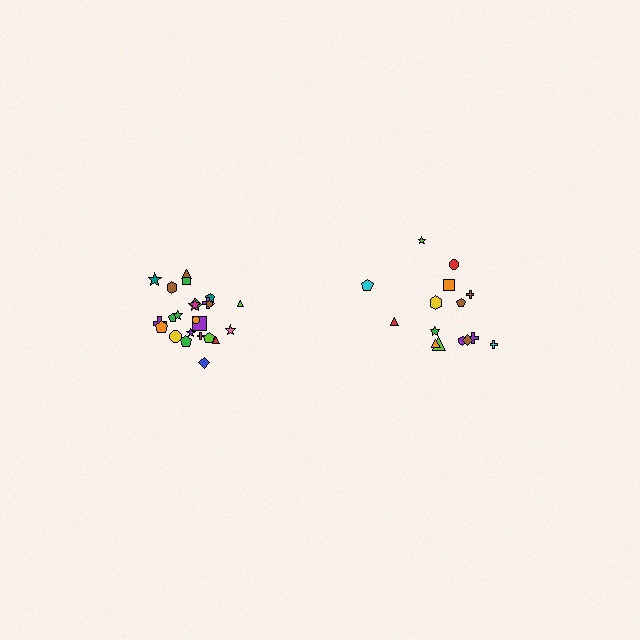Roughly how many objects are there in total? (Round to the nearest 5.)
Roughly 40 objects in total.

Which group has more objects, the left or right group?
The left group.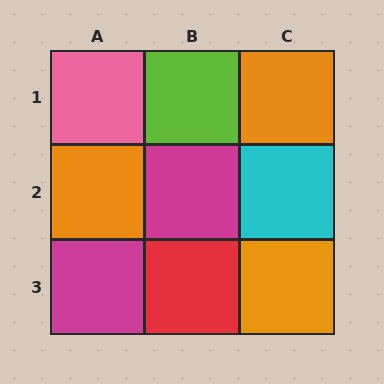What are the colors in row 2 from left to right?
Orange, magenta, cyan.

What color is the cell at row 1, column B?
Lime.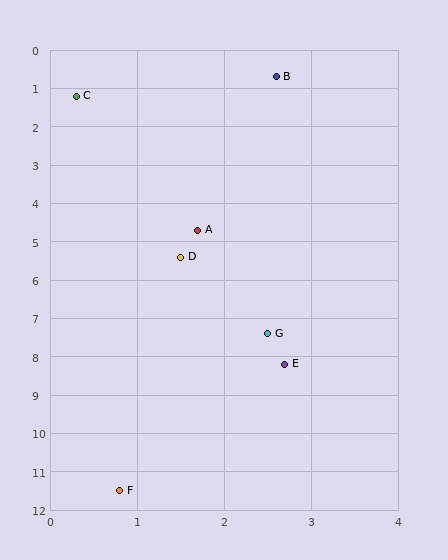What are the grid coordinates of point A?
Point A is at approximately (1.7, 4.7).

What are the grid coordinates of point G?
Point G is at approximately (2.5, 7.4).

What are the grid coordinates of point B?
Point B is at approximately (2.6, 0.7).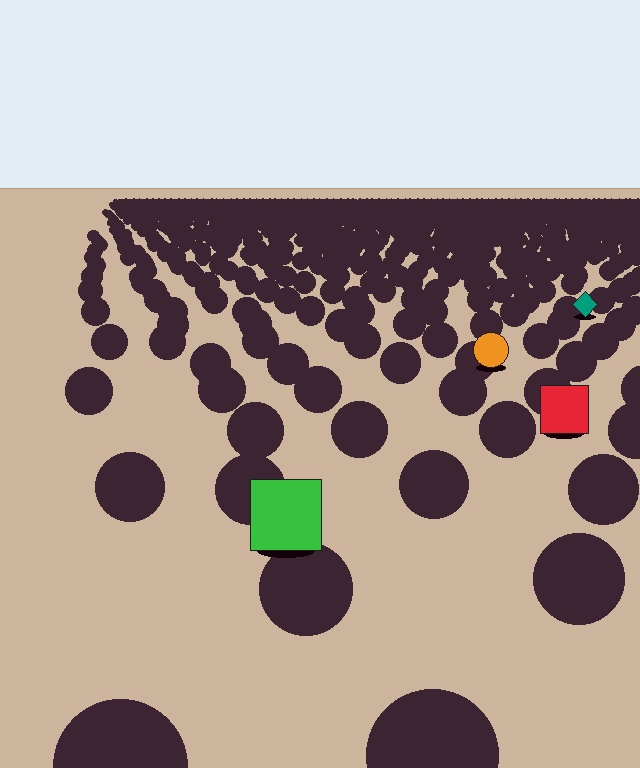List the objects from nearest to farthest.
From nearest to farthest: the green square, the red square, the orange circle, the teal diamond.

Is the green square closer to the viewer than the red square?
Yes. The green square is closer — you can tell from the texture gradient: the ground texture is coarser near it.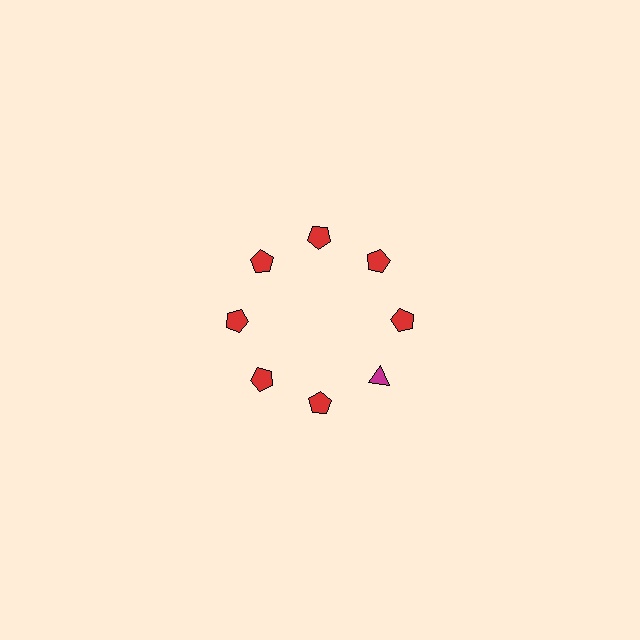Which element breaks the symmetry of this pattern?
The magenta triangle at roughly the 4 o'clock position breaks the symmetry. All other shapes are red pentagons.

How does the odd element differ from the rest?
It differs in both color (magenta instead of red) and shape (triangle instead of pentagon).